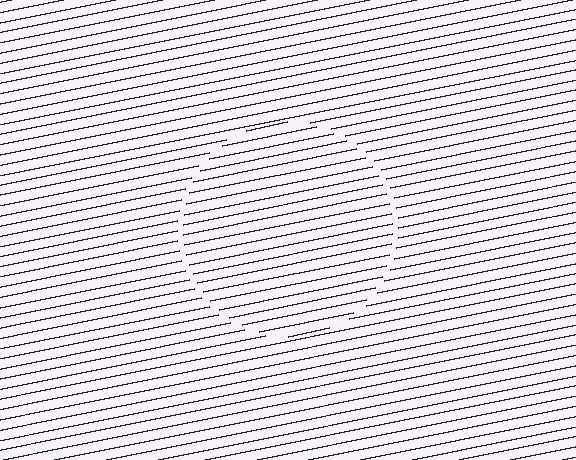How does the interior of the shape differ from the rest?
The interior of the shape contains the same grating, shifted by half a period — the contour is defined by the phase discontinuity where line-ends from the inner and outer gratings abut.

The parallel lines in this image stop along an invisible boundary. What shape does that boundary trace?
An illusory circle. The interior of the shape contains the same grating, shifted by half a period — the contour is defined by the phase discontinuity where line-ends from the inner and outer gratings abut.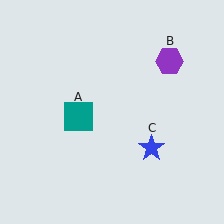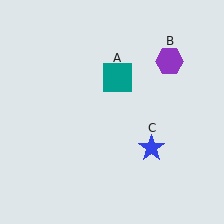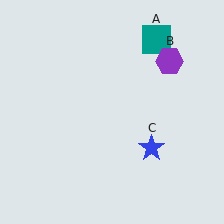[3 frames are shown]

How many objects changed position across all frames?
1 object changed position: teal square (object A).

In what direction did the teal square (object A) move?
The teal square (object A) moved up and to the right.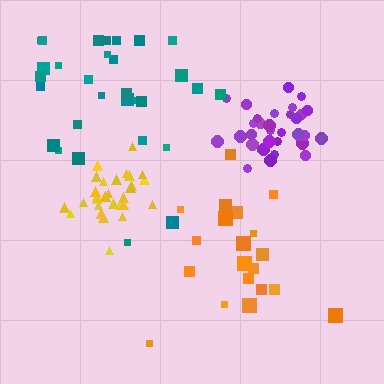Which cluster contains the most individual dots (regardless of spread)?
Yellow (32).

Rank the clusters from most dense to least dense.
yellow, purple, orange, teal.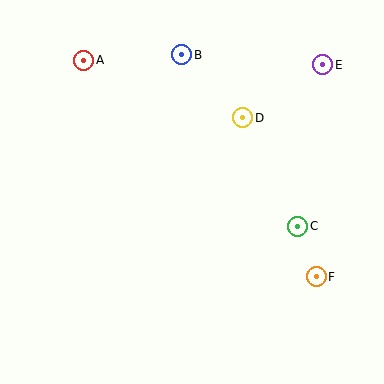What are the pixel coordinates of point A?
Point A is at (84, 60).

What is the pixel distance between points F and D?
The distance between F and D is 175 pixels.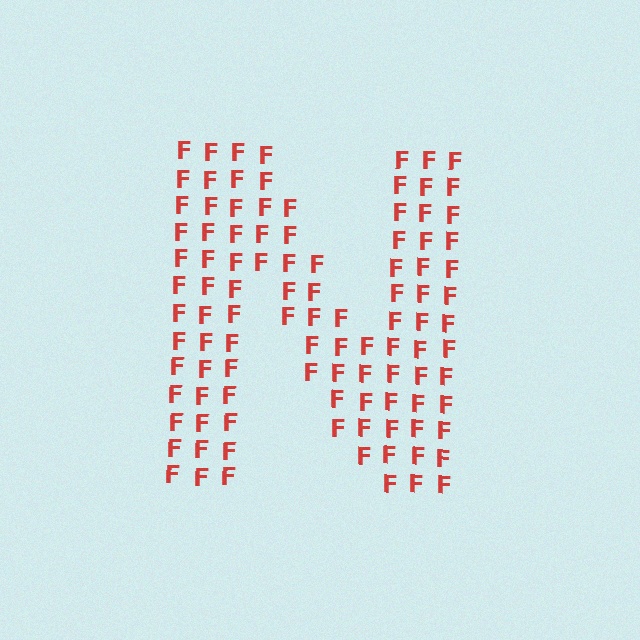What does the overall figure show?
The overall figure shows the letter N.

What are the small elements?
The small elements are letter F's.